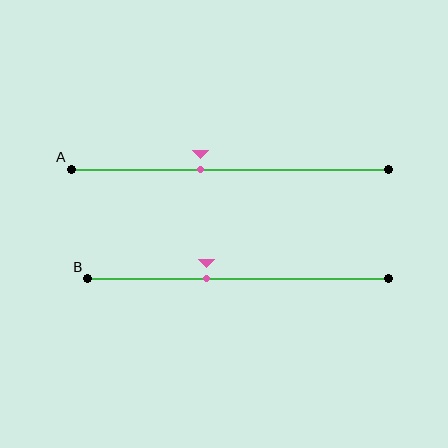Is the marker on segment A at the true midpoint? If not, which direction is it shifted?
No, the marker on segment A is shifted to the left by about 9% of the segment length.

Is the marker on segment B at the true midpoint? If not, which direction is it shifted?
No, the marker on segment B is shifted to the left by about 10% of the segment length.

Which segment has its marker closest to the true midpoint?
Segment A has its marker closest to the true midpoint.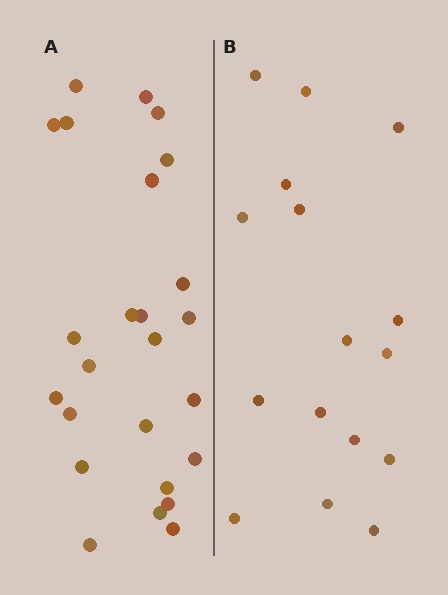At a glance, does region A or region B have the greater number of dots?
Region A (the left region) has more dots.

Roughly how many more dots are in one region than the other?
Region A has roughly 8 or so more dots than region B.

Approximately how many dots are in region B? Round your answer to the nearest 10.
About 20 dots. (The exact count is 16, which rounds to 20.)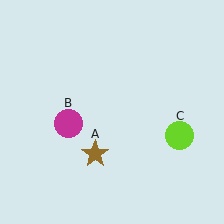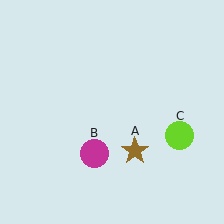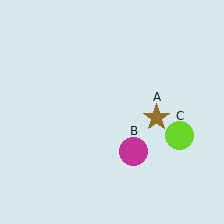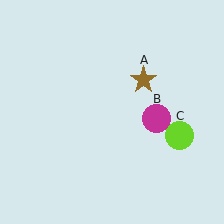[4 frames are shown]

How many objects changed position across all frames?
2 objects changed position: brown star (object A), magenta circle (object B).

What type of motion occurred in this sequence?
The brown star (object A), magenta circle (object B) rotated counterclockwise around the center of the scene.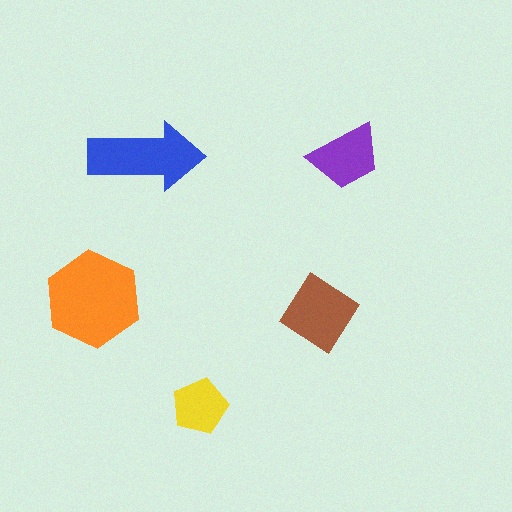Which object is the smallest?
The yellow pentagon.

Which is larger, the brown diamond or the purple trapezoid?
The brown diamond.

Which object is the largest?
The orange hexagon.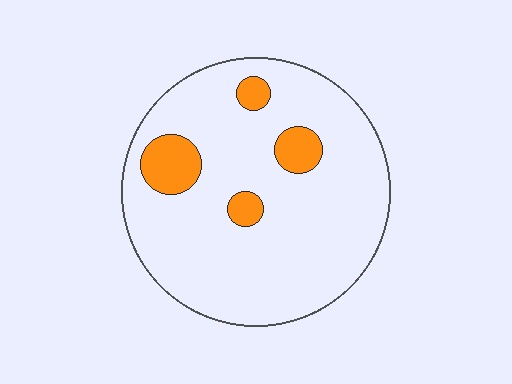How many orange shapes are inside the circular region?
4.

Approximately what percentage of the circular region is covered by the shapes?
Approximately 10%.